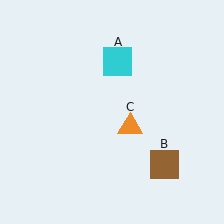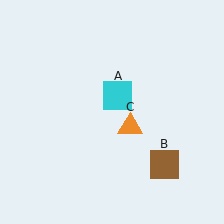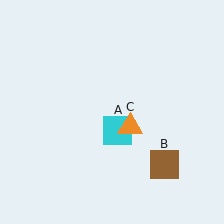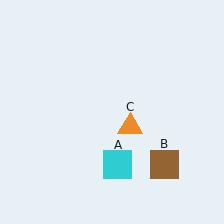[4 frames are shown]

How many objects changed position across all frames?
1 object changed position: cyan square (object A).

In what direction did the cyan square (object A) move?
The cyan square (object A) moved down.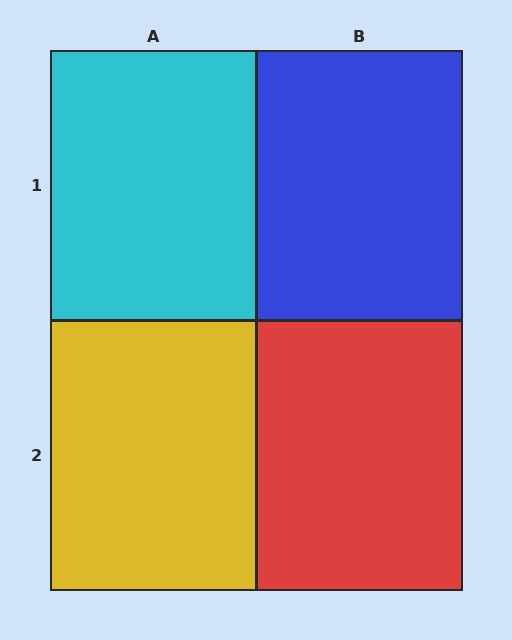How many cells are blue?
1 cell is blue.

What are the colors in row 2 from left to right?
Yellow, red.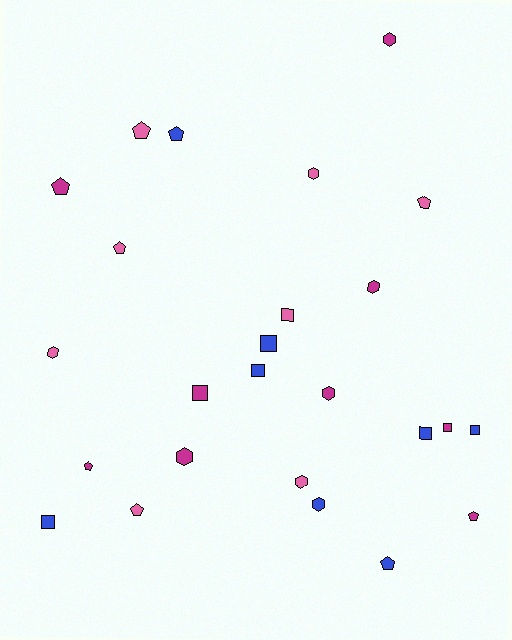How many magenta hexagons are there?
There are 4 magenta hexagons.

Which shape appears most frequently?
Pentagon, with 9 objects.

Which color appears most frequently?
Magenta, with 9 objects.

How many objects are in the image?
There are 25 objects.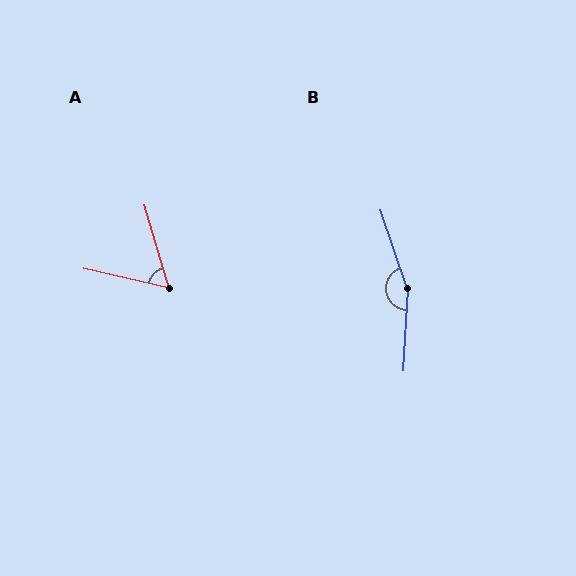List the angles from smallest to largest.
A (61°), B (158°).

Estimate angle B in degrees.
Approximately 158 degrees.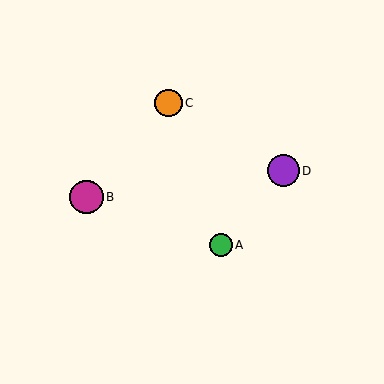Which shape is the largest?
The magenta circle (labeled B) is the largest.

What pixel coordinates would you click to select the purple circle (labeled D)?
Click at (283, 171) to select the purple circle D.